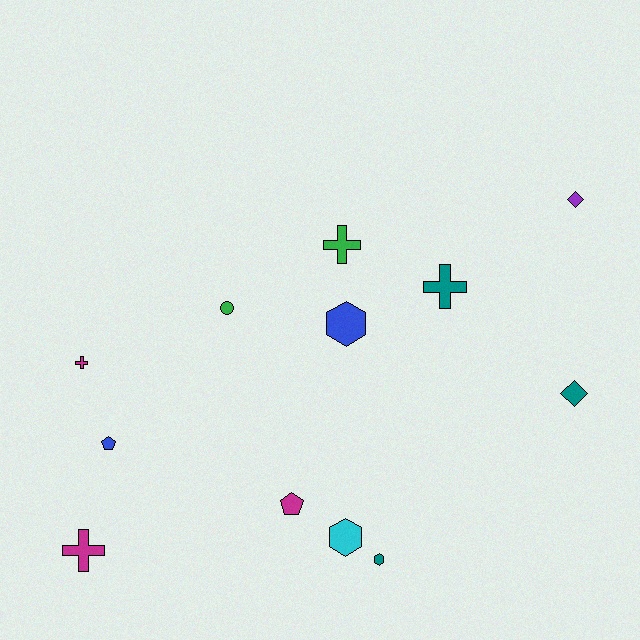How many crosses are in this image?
There are 4 crosses.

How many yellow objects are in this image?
There are no yellow objects.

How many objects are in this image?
There are 12 objects.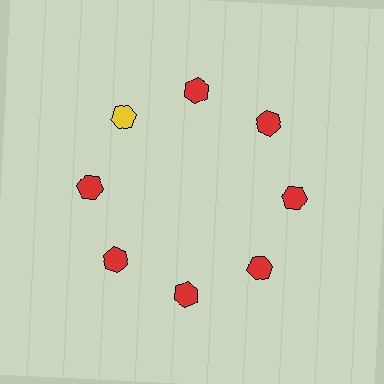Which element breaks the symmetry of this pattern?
The yellow hexagon at roughly the 10 o'clock position breaks the symmetry. All other shapes are red hexagons.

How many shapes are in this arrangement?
There are 8 shapes arranged in a ring pattern.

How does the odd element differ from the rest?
It has a different color: yellow instead of red.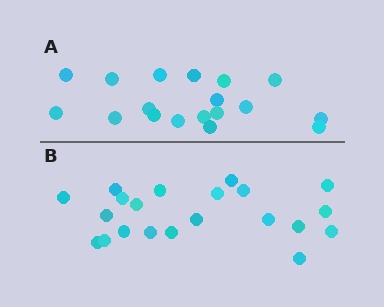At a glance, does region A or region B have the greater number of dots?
Region B (the bottom region) has more dots.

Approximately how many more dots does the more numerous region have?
Region B has just a few more — roughly 2 or 3 more dots than region A.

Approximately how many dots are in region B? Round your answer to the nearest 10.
About 20 dots. (The exact count is 21, which rounds to 20.)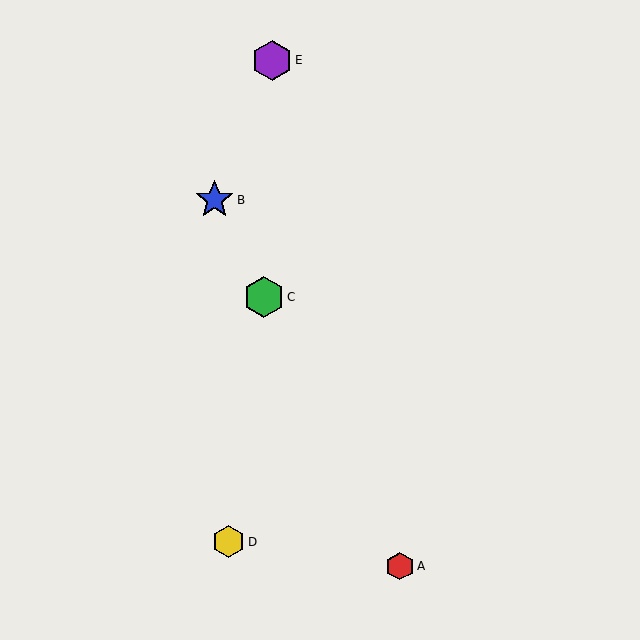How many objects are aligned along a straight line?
3 objects (A, B, C) are aligned along a straight line.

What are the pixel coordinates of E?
Object E is at (272, 60).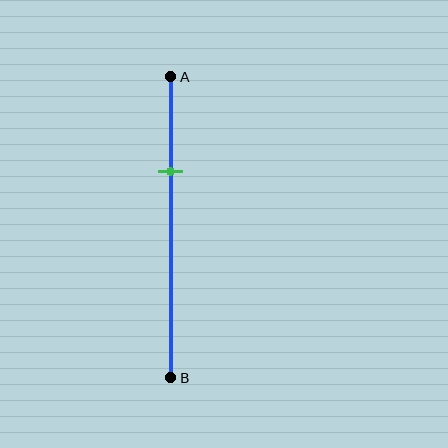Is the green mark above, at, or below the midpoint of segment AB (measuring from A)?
The green mark is above the midpoint of segment AB.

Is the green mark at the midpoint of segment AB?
No, the mark is at about 30% from A, not at the 50% midpoint.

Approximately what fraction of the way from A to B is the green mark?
The green mark is approximately 30% of the way from A to B.